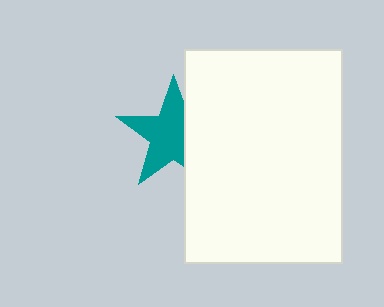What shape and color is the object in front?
The object in front is a white rectangle.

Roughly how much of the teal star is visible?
Most of it is visible (roughly 66%).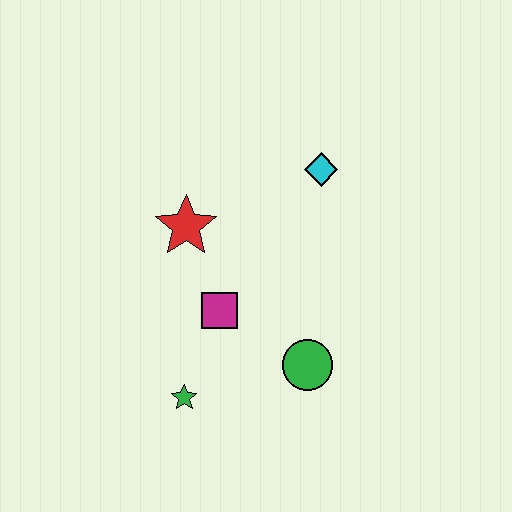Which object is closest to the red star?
The magenta square is closest to the red star.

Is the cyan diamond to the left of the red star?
No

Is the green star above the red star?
No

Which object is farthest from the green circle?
The cyan diamond is farthest from the green circle.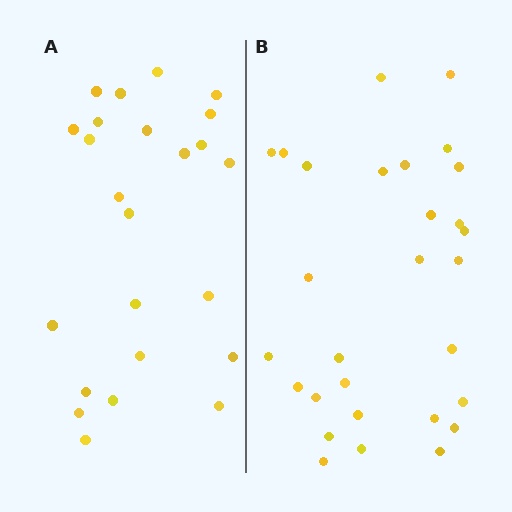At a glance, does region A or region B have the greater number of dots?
Region B (the right region) has more dots.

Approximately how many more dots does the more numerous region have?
Region B has about 5 more dots than region A.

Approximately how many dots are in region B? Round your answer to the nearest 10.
About 30 dots. (The exact count is 29, which rounds to 30.)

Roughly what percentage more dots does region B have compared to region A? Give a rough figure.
About 20% more.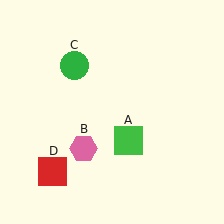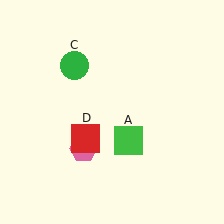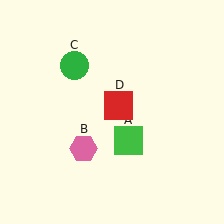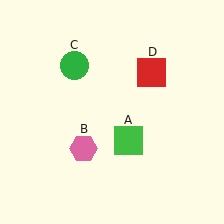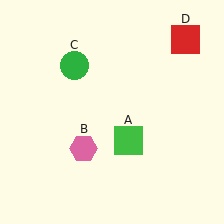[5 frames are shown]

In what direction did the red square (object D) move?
The red square (object D) moved up and to the right.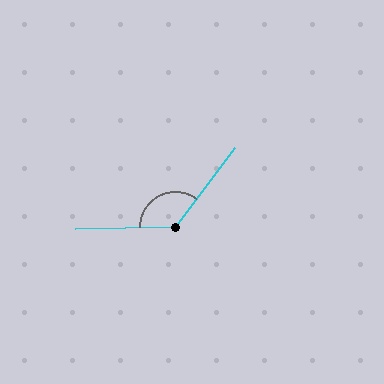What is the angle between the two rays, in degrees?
Approximately 128 degrees.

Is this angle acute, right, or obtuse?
It is obtuse.